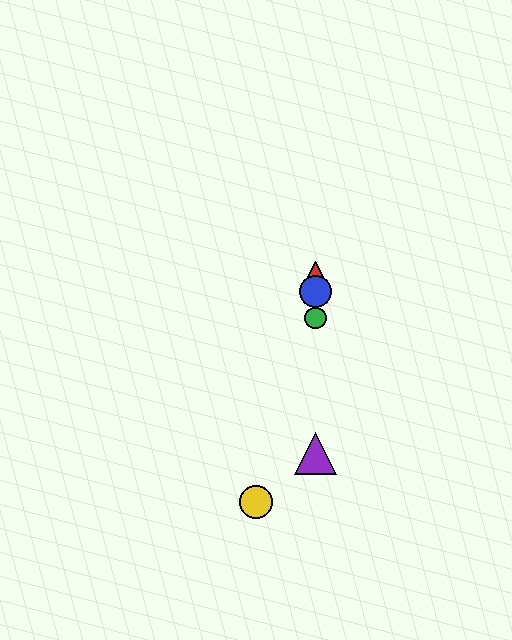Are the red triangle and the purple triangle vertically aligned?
Yes, both are at x≈315.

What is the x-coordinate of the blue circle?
The blue circle is at x≈315.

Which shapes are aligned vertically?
The red triangle, the blue circle, the green circle, the purple triangle are aligned vertically.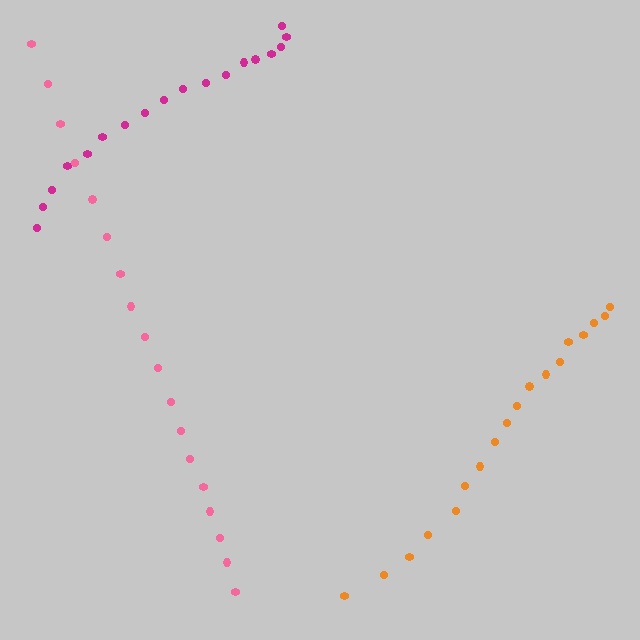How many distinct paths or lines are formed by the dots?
There are 3 distinct paths.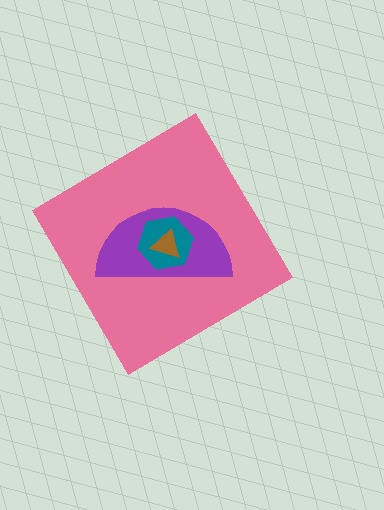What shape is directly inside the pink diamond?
The purple semicircle.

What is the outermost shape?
The pink diamond.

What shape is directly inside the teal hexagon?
The brown triangle.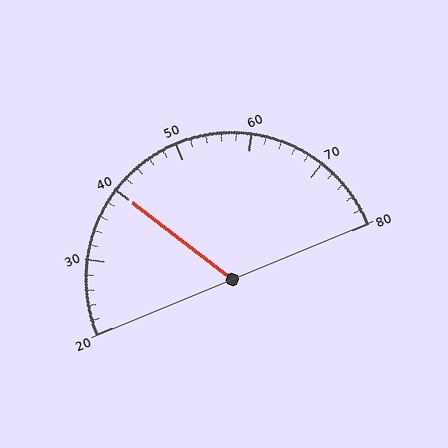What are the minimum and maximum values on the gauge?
The gauge ranges from 20 to 80.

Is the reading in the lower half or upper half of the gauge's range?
The reading is in the lower half of the range (20 to 80).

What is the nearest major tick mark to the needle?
The nearest major tick mark is 40.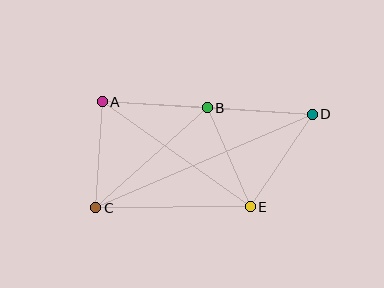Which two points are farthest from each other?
Points C and D are farthest from each other.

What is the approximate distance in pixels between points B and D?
The distance between B and D is approximately 106 pixels.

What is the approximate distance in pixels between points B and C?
The distance between B and C is approximately 149 pixels.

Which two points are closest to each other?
Points A and B are closest to each other.